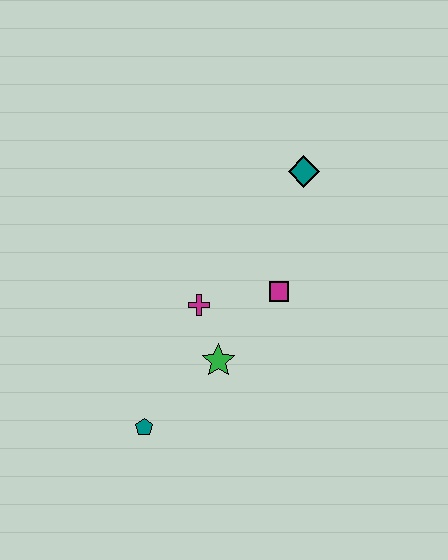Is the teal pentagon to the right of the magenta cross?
No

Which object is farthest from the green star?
The teal diamond is farthest from the green star.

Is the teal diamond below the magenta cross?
No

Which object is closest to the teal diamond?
The magenta square is closest to the teal diamond.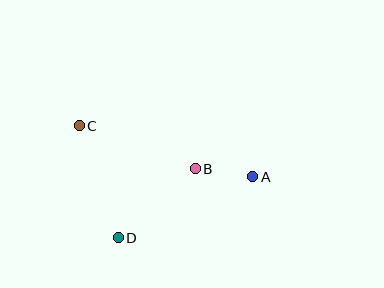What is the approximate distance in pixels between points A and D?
The distance between A and D is approximately 148 pixels.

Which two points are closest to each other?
Points A and B are closest to each other.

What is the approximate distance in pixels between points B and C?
The distance between B and C is approximately 124 pixels.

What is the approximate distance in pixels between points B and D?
The distance between B and D is approximately 104 pixels.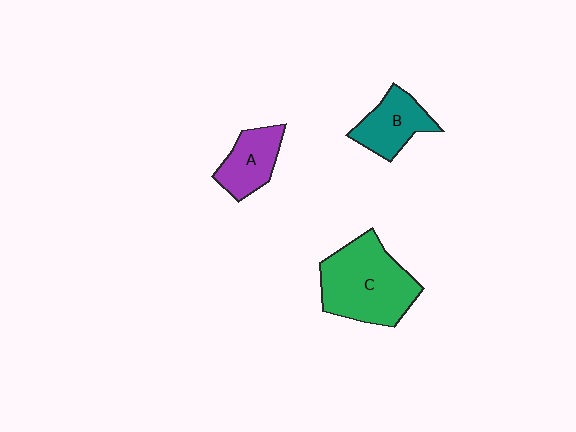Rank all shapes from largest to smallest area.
From largest to smallest: C (green), B (teal), A (purple).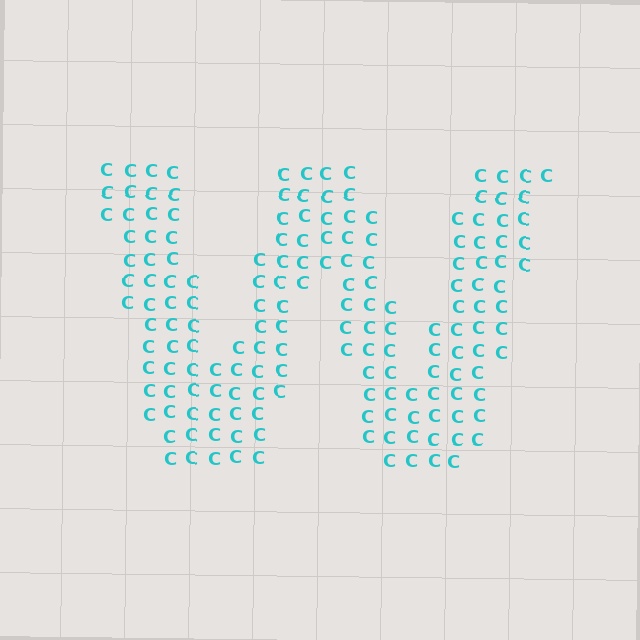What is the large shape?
The large shape is the letter W.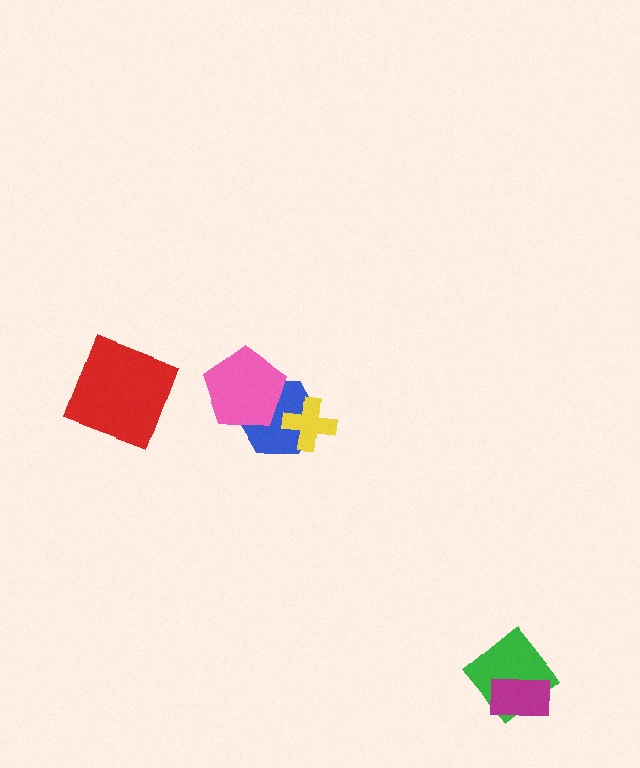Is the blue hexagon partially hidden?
Yes, it is partially covered by another shape.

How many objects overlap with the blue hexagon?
2 objects overlap with the blue hexagon.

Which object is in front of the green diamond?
The magenta rectangle is in front of the green diamond.